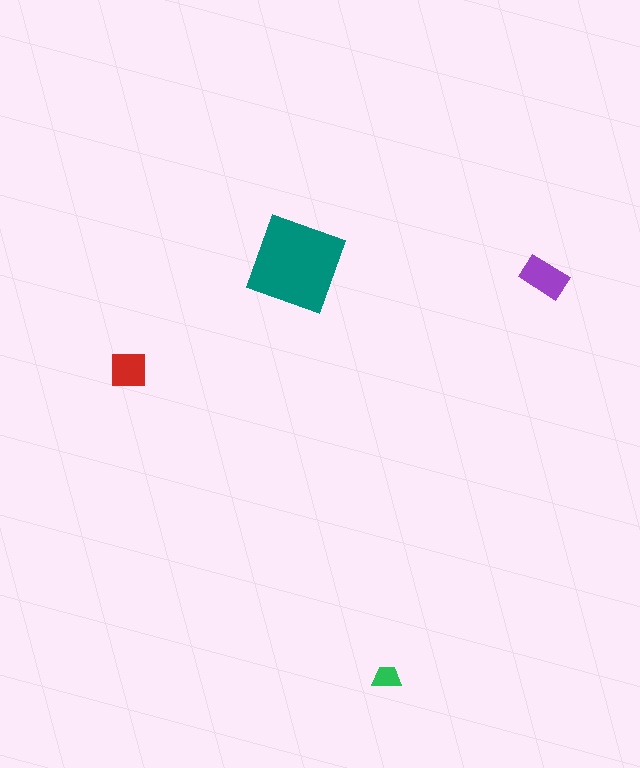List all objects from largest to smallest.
The teal diamond, the purple rectangle, the red square, the green trapezoid.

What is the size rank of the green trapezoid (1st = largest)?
4th.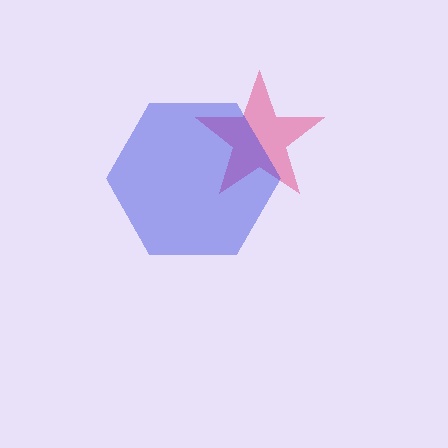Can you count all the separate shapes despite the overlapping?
Yes, there are 2 separate shapes.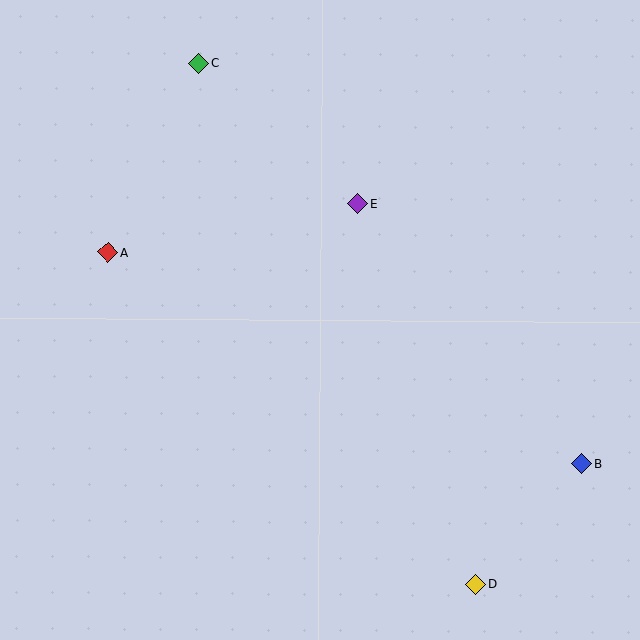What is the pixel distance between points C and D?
The distance between C and D is 590 pixels.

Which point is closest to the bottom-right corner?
Point D is closest to the bottom-right corner.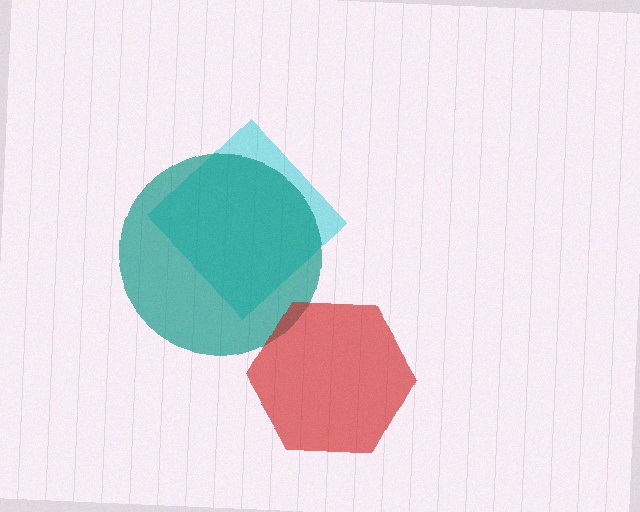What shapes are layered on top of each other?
The layered shapes are: a cyan diamond, a teal circle, a red hexagon.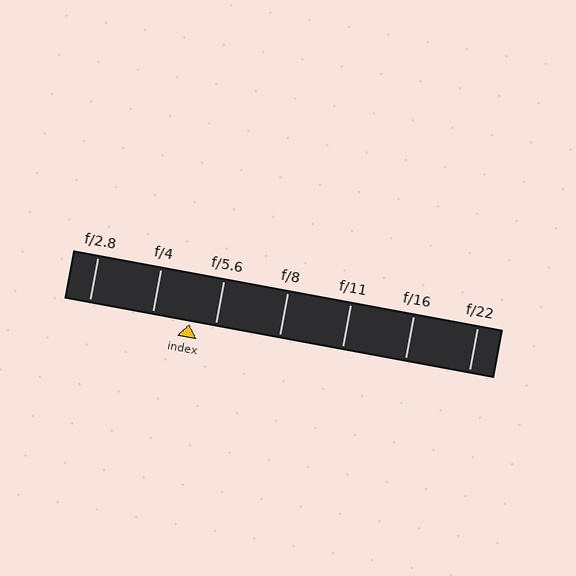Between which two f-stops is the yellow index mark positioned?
The index mark is between f/4 and f/5.6.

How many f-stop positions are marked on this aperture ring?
There are 7 f-stop positions marked.